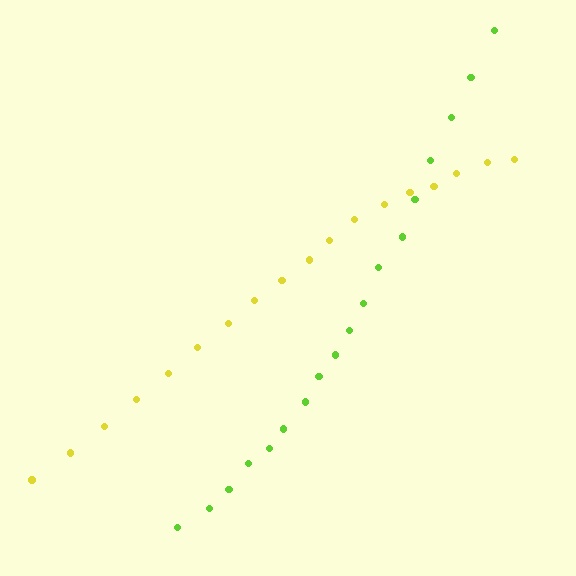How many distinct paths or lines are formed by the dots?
There are 2 distinct paths.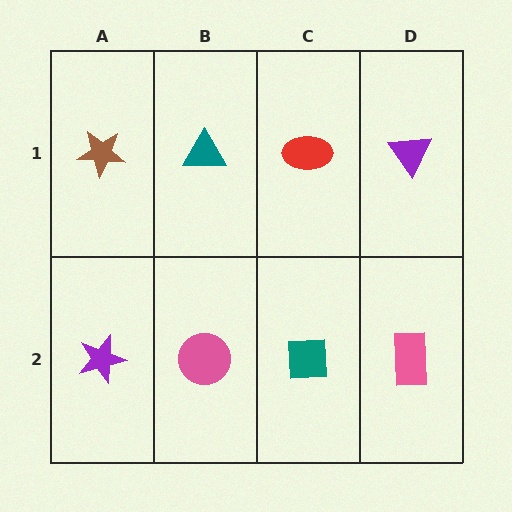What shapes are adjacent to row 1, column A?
A purple star (row 2, column A), a teal triangle (row 1, column B).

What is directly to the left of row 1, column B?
A brown star.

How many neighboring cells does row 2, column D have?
2.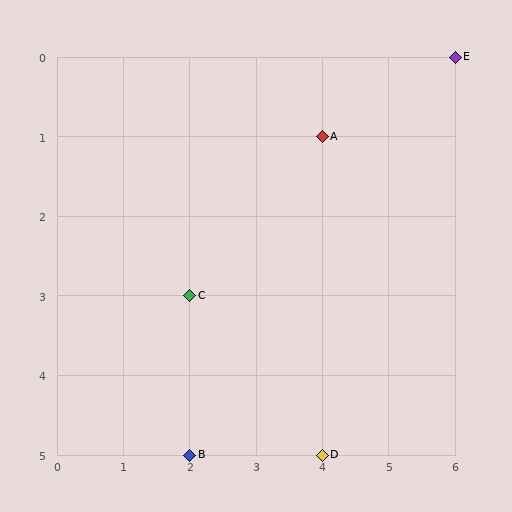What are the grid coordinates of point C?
Point C is at grid coordinates (2, 3).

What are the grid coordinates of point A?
Point A is at grid coordinates (4, 1).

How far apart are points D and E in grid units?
Points D and E are 2 columns and 5 rows apart (about 5.4 grid units diagonally).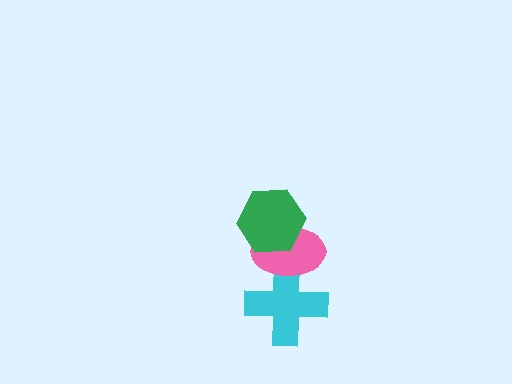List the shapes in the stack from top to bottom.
From top to bottom: the green hexagon, the pink ellipse, the cyan cross.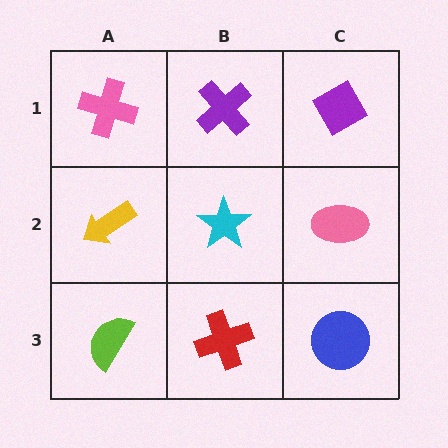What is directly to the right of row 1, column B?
A purple diamond.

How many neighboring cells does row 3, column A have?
2.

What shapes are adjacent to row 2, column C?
A purple diamond (row 1, column C), a blue circle (row 3, column C), a cyan star (row 2, column B).